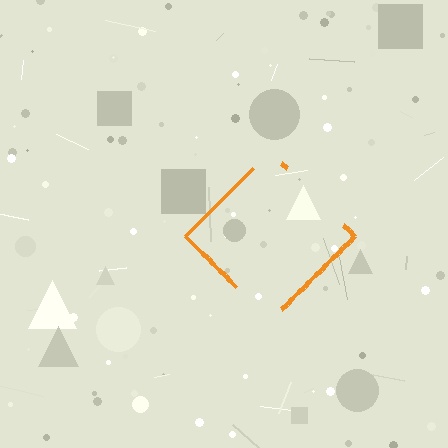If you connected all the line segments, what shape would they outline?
They would outline a diamond.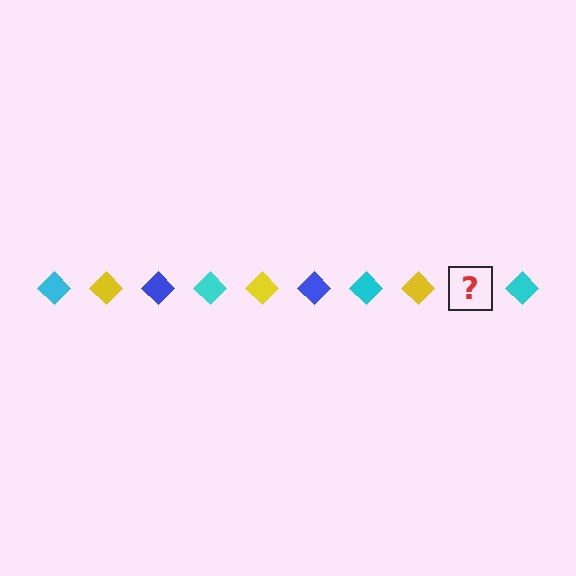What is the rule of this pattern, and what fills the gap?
The rule is that the pattern cycles through cyan, yellow, blue diamonds. The gap should be filled with a blue diamond.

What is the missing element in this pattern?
The missing element is a blue diamond.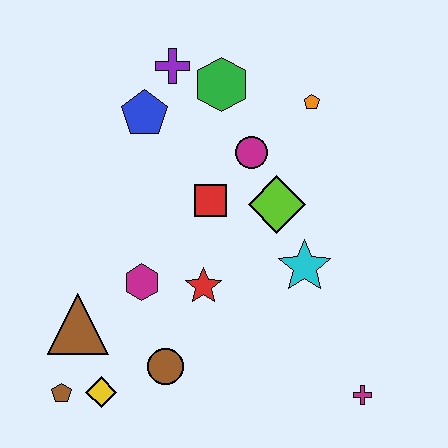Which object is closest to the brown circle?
The yellow diamond is closest to the brown circle.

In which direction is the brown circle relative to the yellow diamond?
The brown circle is to the right of the yellow diamond.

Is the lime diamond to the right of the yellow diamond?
Yes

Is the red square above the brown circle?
Yes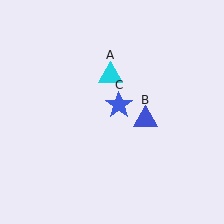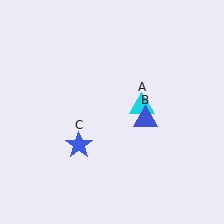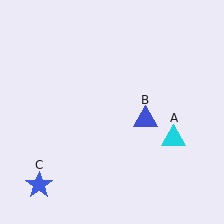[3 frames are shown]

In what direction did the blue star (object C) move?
The blue star (object C) moved down and to the left.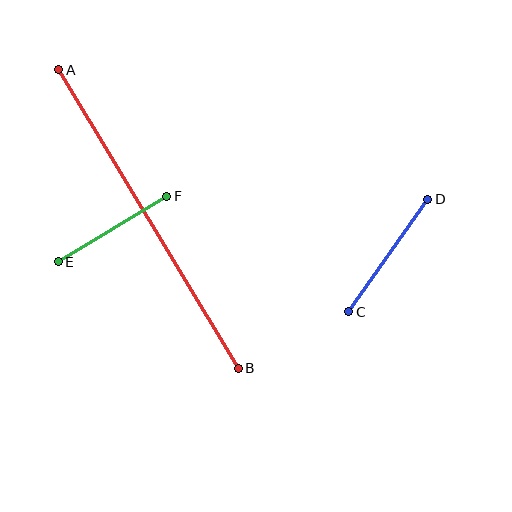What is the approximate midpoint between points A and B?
The midpoint is at approximately (148, 219) pixels.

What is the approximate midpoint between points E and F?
The midpoint is at approximately (112, 229) pixels.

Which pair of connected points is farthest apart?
Points A and B are farthest apart.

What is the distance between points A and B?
The distance is approximately 348 pixels.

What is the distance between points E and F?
The distance is approximately 127 pixels.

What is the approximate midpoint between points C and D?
The midpoint is at approximately (388, 256) pixels.